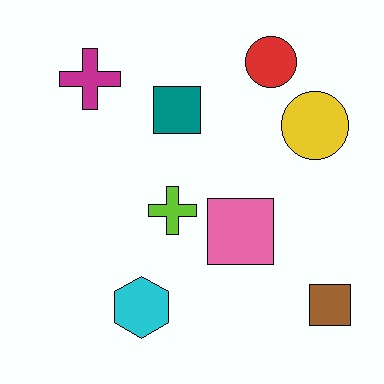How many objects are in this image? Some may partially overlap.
There are 8 objects.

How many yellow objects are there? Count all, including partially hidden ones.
There is 1 yellow object.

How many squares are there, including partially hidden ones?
There are 3 squares.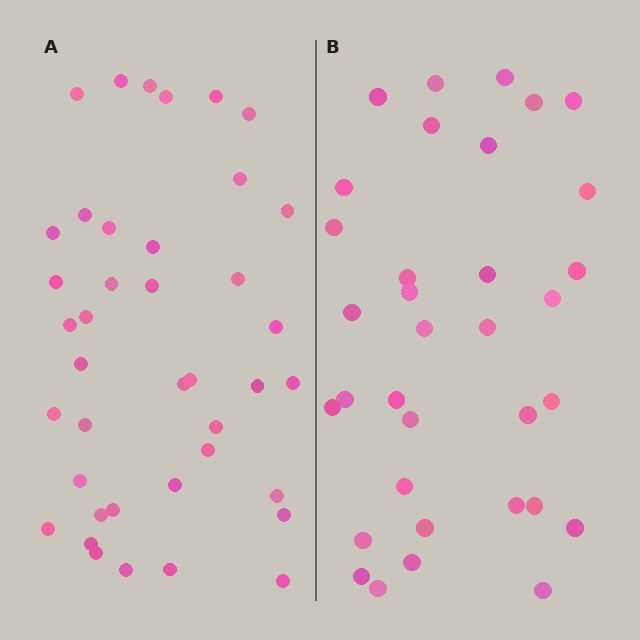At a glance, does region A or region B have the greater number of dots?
Region A (the left region) has more dots.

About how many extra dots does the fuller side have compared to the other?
Region A has about 6 more dots than region B.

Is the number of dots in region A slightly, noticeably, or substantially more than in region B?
Region A has only slightly more — the two regions are fairly close. The ratio is roughly 1.2 to 1.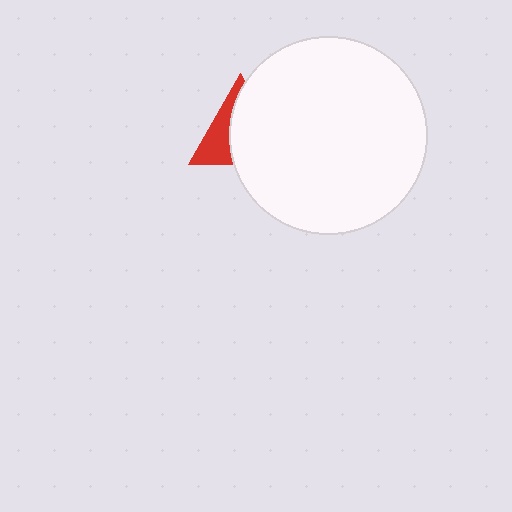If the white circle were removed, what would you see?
You would see the complete red triangle.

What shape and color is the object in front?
The object in front is a white circle.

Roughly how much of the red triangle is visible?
A small part of it is visible (roughly 37%).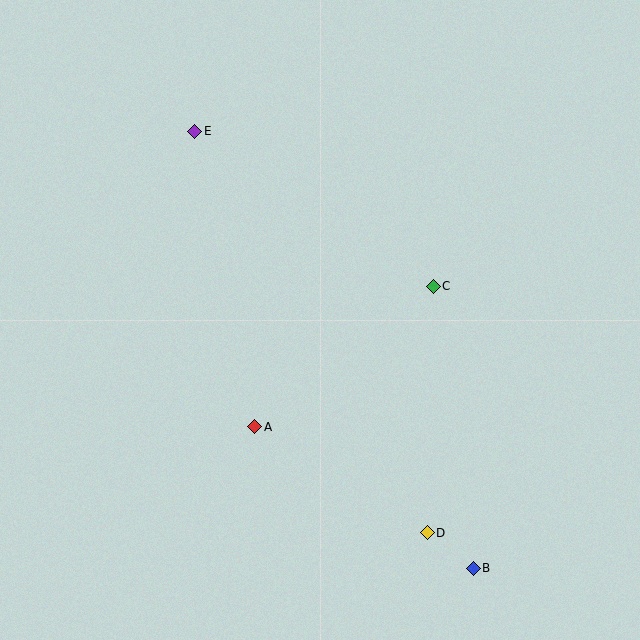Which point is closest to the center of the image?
Point C at (433, 286) is closest to the center.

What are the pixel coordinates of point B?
Point B is at (473, 568).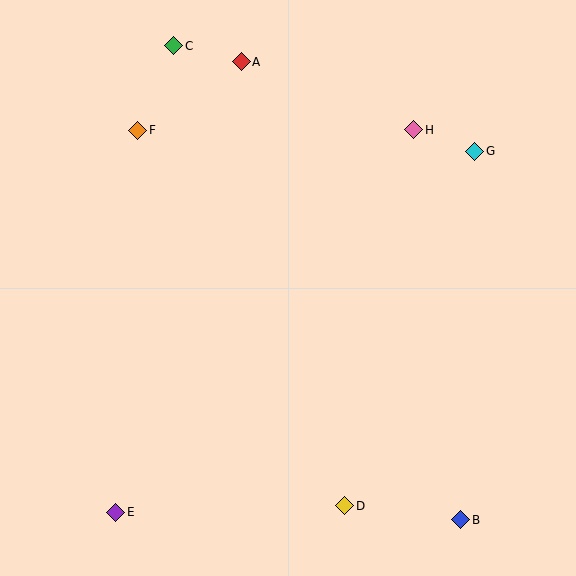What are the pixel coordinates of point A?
Point A is at (241, 62).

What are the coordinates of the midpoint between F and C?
The midpoint between F and C is at (156, 88).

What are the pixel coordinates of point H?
Point H is at (414, 130).